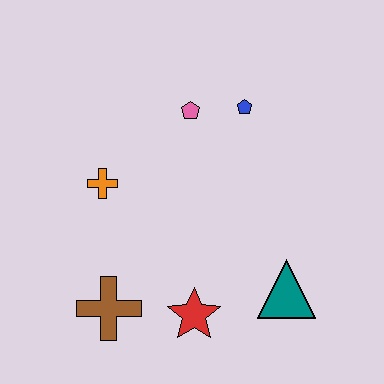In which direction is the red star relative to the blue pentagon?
The red star is below the blue pentagon.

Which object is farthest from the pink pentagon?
The brown cross is farthest from the pink pentagon.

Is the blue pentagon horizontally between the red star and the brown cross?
No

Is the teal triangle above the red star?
Yes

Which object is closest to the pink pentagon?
The blue pentagon is closest to the pink pentagon.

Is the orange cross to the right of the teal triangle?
No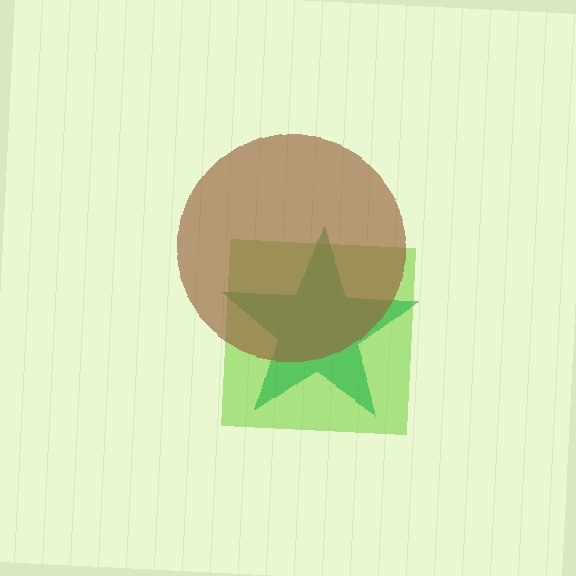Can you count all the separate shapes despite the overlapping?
Yes, there are 3 separate shapes.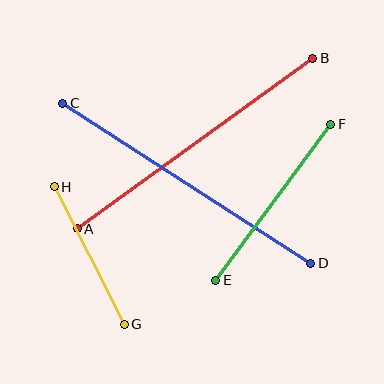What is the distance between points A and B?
The distance is approximately 291 pixels.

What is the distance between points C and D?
The distance is approximately 295 pixels.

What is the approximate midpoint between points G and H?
The midpoint is at approximately (89, 256) pixels.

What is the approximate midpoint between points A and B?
The midpoint is at approximately (195, 144) pixels.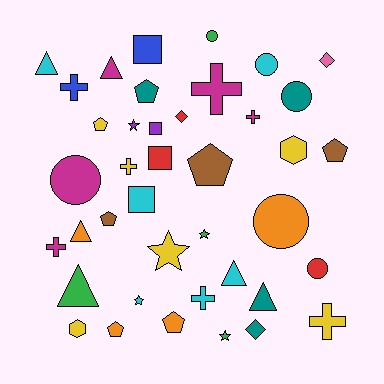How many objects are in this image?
There are 40 objects.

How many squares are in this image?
There are 4 squares.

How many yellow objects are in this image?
There are 6 yellow objects.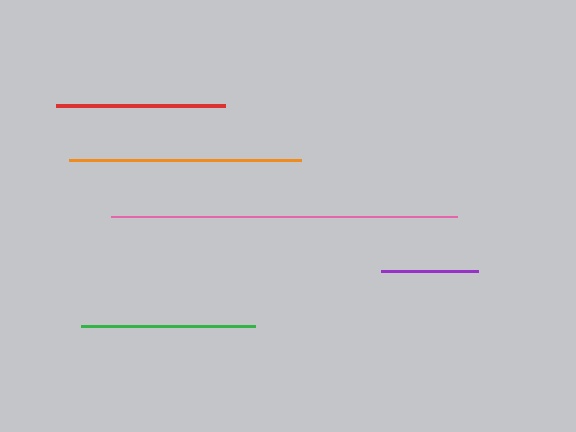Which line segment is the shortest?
The purple line is the shortest at approximately 97 pixels.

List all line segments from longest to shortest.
From longest to shortest: pink, orange, green, red, purple.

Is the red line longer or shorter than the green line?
The green line is longer than the red line.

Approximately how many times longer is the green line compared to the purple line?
The green line is approximately 1.8 times the length of the purple line.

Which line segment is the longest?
The pink line is the longest at approximately 346 pixels.